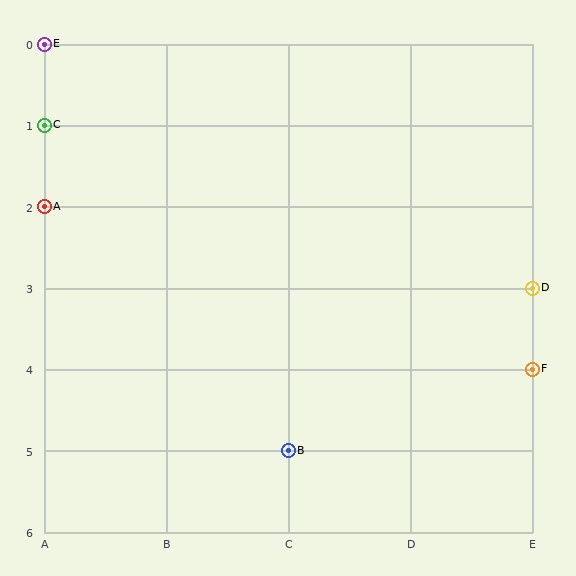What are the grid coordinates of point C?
Point C is at grid coordinates (A, 1).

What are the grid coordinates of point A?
Point A is at grid coordinates (A, 2).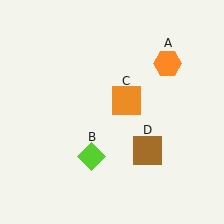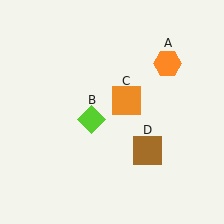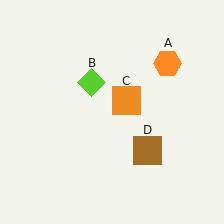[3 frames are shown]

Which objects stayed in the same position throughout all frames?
Orange hexagon (object A) and orange square (object C) and brown square (object D) remained stationary.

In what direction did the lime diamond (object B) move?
The lime diamond (object B) moved up.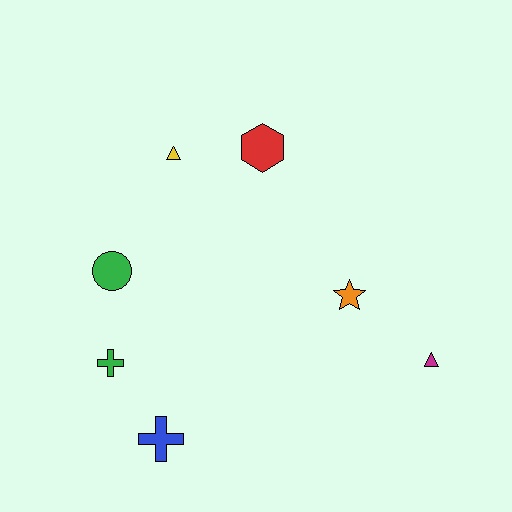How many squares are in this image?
There are no squares.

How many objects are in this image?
There are 7 objects.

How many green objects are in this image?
There are 2 green objects.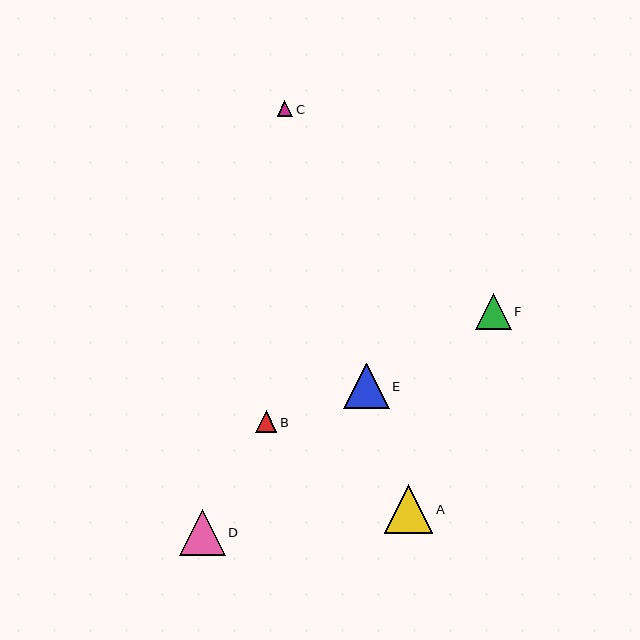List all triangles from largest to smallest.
From largest to smallest: A, D, E, F, B, C.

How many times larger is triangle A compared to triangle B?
Triangle A is approximately 2.2 times the size of triangle B.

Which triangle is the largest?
Triangle A is the largest with a size of approximately 48 pixels.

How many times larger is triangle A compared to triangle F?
Triangle A is approximately 1.3 times the size of triangle F.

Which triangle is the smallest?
Triangle C is the smallest with a size of approximately 16 pixels.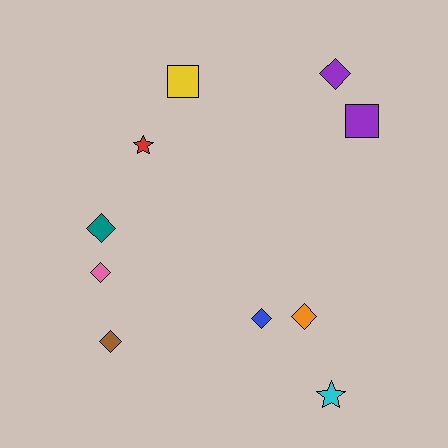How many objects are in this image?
There are 10 objects.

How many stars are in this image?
There are 2 stars.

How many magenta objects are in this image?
There are no magenta objects.